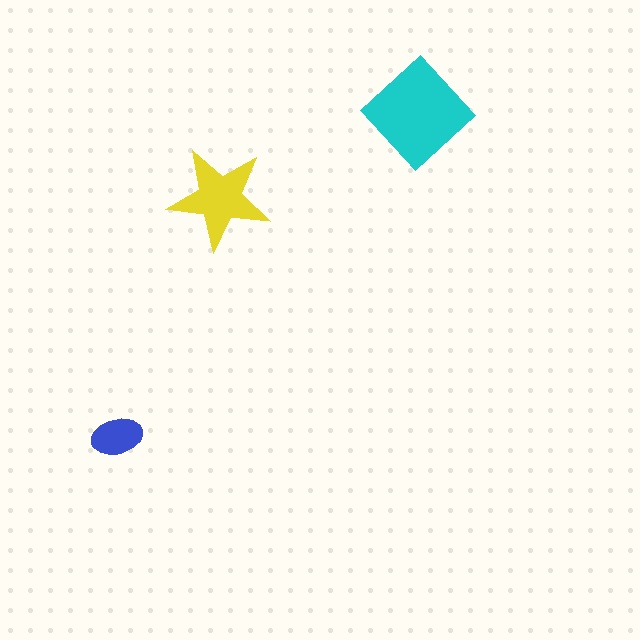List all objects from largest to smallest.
The cyan diamond, the yellow star, the blue ellipse.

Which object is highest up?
The cyan diamond is topmost.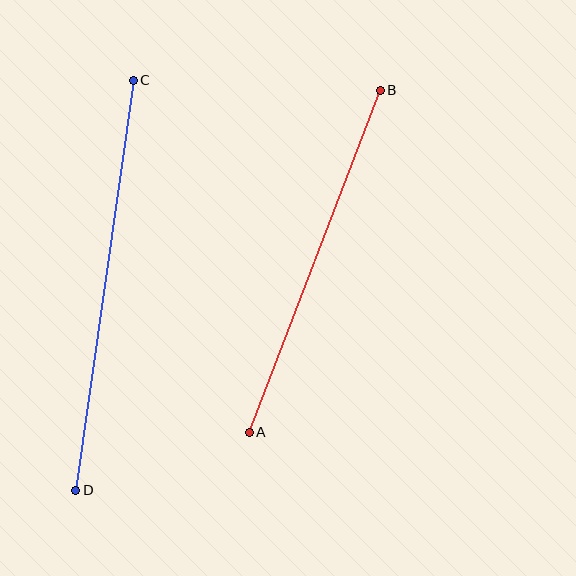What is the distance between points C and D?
The distance is approximately 414 pixels.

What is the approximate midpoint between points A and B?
The midpoint is at approximately (315, 261) pixels.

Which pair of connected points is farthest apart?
Points C and D are farthest apart.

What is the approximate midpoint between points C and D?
The midpoint is at approximately (105, 285) pixels.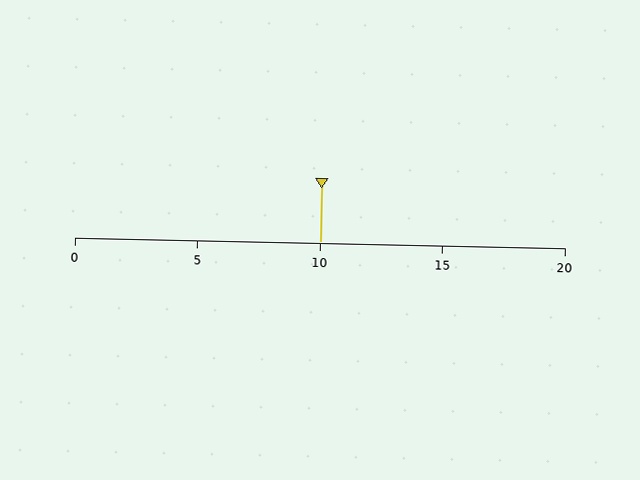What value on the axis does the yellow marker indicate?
The marker indicates approximately 10.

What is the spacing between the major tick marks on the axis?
The major ticks are spaced 5 apart.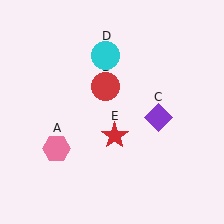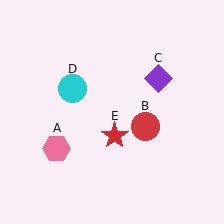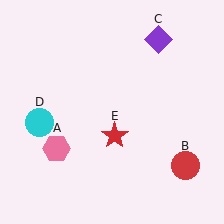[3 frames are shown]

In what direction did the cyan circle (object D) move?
The cyan circle (object D) moved down and to the left.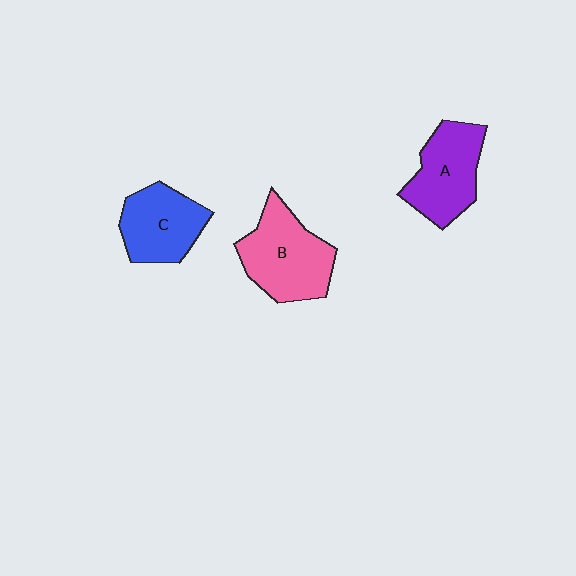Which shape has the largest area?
Shape B (pink).